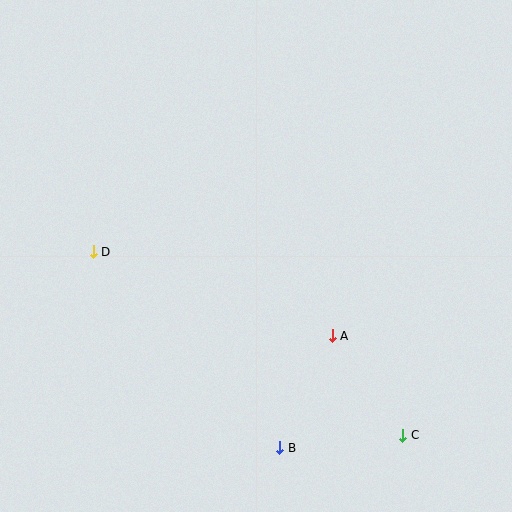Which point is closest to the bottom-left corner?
Point D is closest to the bottom-left corner.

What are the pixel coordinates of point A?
Point A is at (332, 336).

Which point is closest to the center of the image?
Point A at (332, 336) is closest to the center.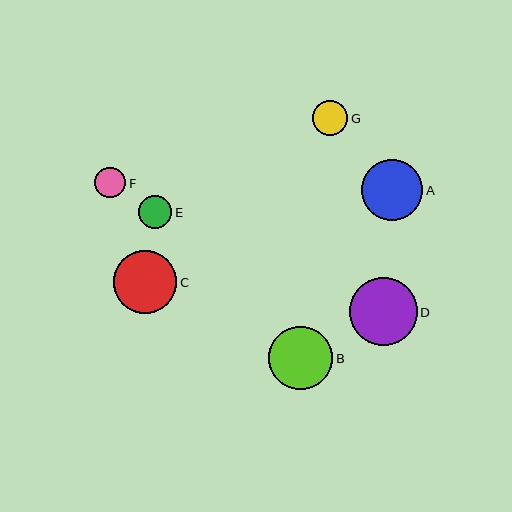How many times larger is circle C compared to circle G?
Circle C is approximately 1.8 times the size of circle G.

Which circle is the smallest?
Circle F is the smallest with a size of approximately 31 pixels.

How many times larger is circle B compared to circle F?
Circle B is approximately 2.1 times the size of circle F.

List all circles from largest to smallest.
From largest to smallest: D, B, C, A, G, E, F.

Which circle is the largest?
Circle D is the largest with a size of approximately 68 pixels.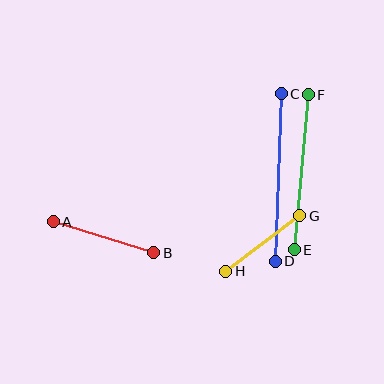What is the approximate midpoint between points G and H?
The midpoint is at approximately (263, 244) pixels.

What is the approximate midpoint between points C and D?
The midpoint is at approximately (278, 177) pixels.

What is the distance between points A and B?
The distance is approximately 105 pixels.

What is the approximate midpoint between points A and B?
The midpoint is at approximately (103, 237) pixels.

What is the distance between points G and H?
The distance is approximately 93 pixels.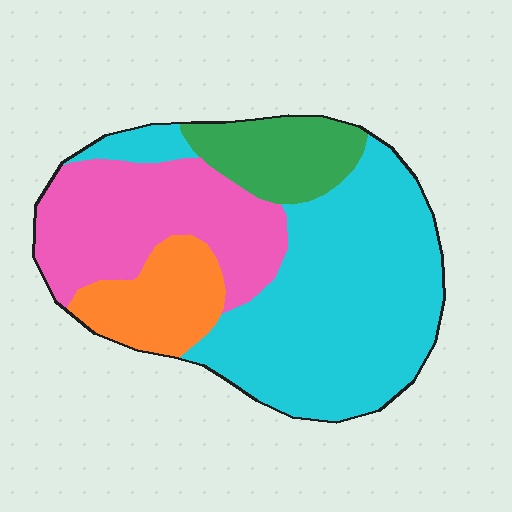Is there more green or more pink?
Pink.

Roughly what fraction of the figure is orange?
Orange covers roughly 15% of the figure.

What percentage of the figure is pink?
Pink covers roughly 25% of the figure.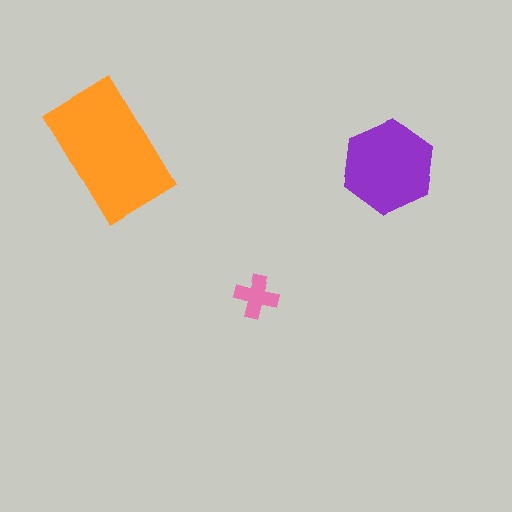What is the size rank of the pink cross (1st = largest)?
3rd.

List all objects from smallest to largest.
The pink cross, the purple hexagon, the orange rectangle.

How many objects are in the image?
There are 3 objects in the image.